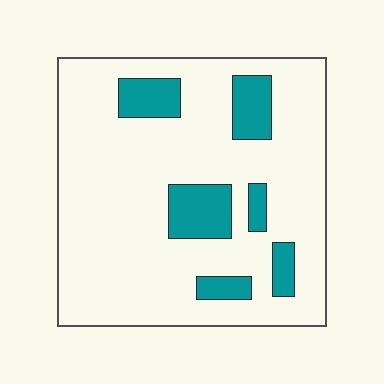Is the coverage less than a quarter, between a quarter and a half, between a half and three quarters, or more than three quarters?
Less than a quarter.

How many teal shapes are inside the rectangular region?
6.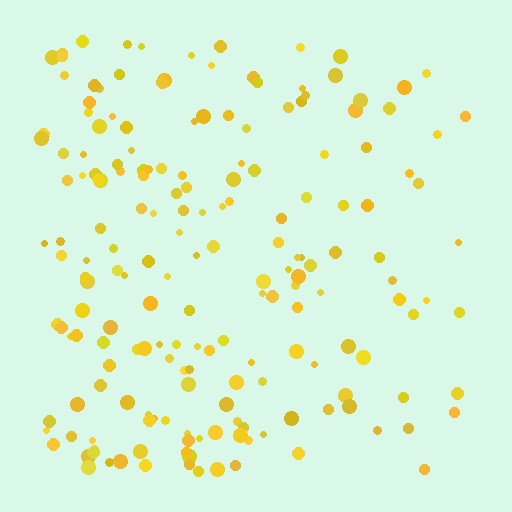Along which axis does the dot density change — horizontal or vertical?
Horizontal.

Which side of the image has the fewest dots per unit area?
The right.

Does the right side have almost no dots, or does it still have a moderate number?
Still a moderate number, just noticeably fewer than the left.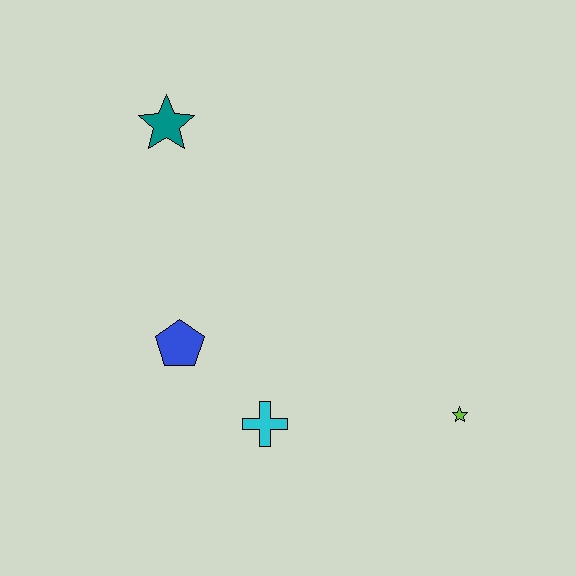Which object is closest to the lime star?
The cyan cross is closest to the lime star.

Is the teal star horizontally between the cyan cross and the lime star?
No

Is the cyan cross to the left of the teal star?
No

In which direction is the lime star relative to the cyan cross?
The lime star is to the right of the cyan cross.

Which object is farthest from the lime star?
The teal star is farthest from the lime star.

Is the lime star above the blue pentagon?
No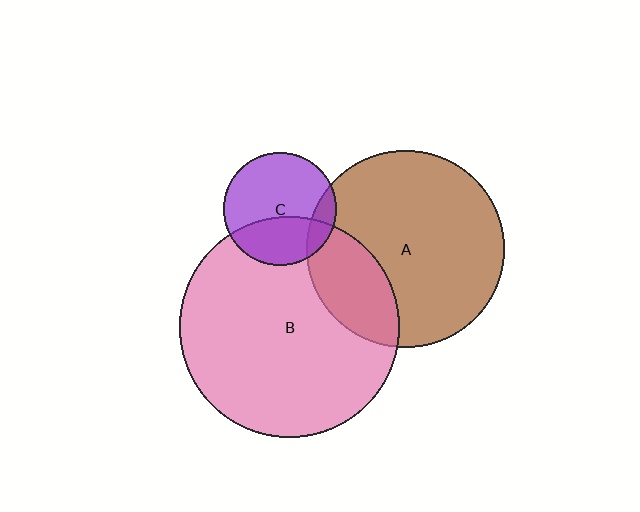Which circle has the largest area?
Circle B (pink).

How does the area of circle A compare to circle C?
Approximately 3.0 times.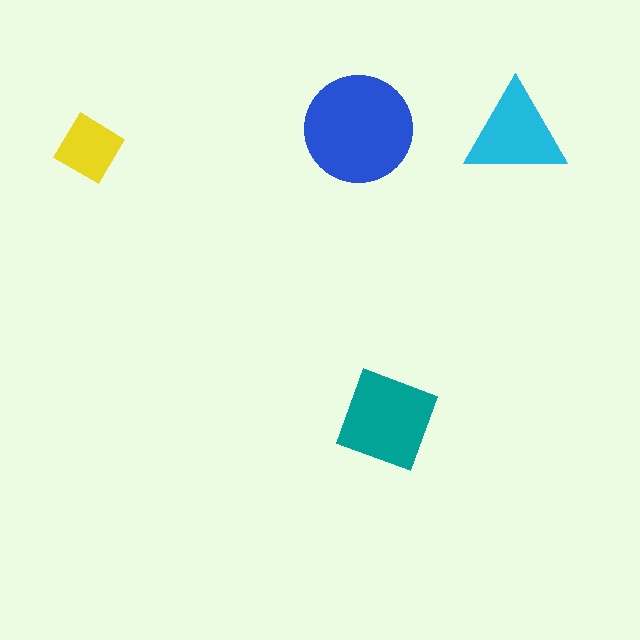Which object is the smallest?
The yellow diamond.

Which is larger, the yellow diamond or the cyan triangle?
The cyan triangle.